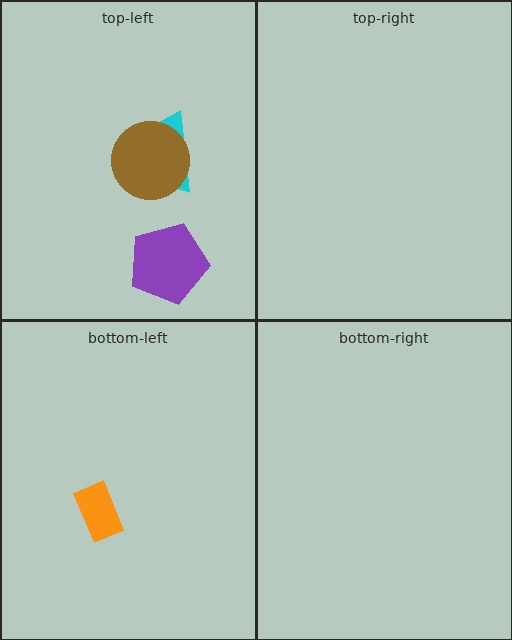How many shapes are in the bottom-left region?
1.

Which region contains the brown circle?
The top-left region.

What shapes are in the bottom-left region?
The orange rectangle.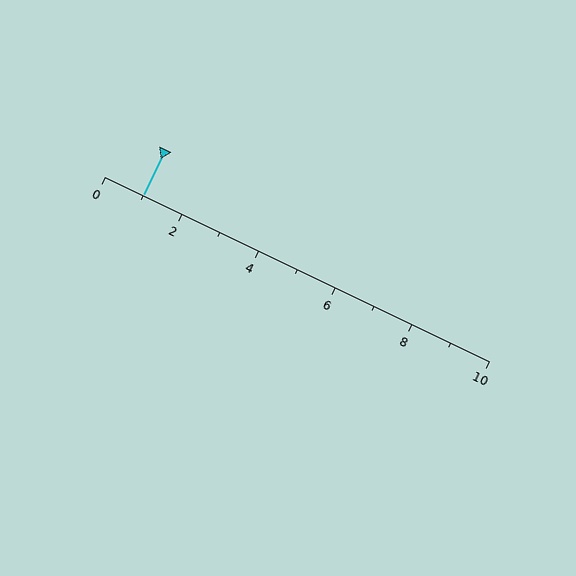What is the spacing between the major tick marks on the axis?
The major ticks are spaced 2 apart.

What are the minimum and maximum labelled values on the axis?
The axis runs from 0 to 10.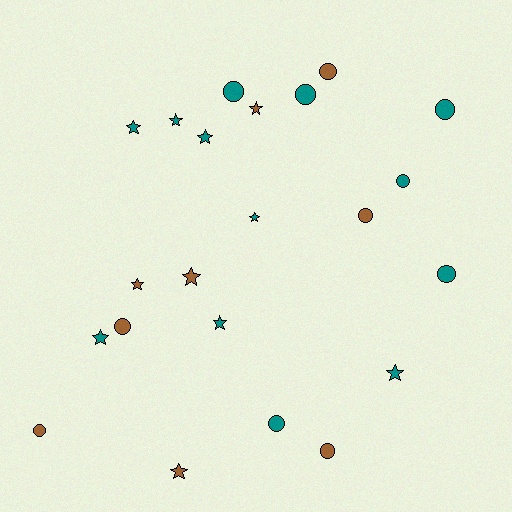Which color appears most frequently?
Teal, with 13 objects.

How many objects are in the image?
There are 22 objects.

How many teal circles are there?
There are 6 teal circles.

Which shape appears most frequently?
Circle, with 11 objects.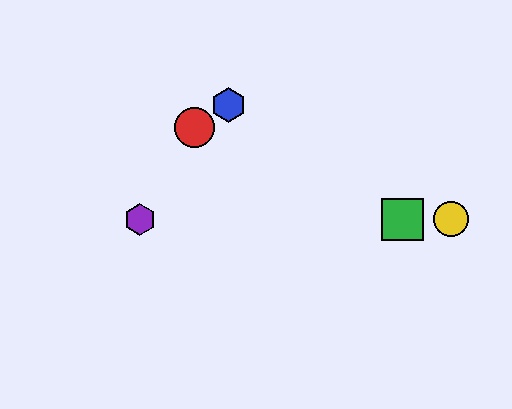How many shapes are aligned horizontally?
3 shapes (the green square, the yellow circle, the purple hexagon) are aligned horizontally.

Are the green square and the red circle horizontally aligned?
No, the green square is at y≈219 and the red circle is at y≈128.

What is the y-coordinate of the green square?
The green square is at y≈219.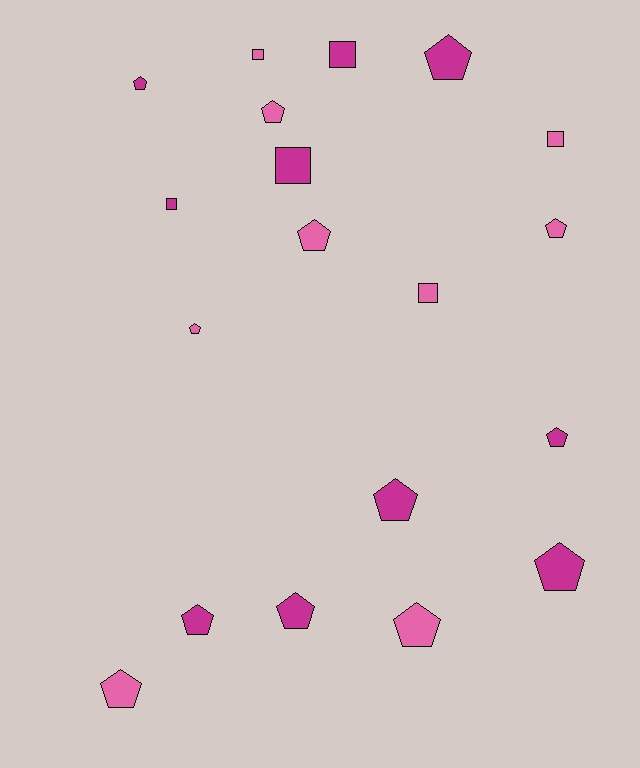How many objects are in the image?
There are 19 objects.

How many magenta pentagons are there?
There are 7 magenta pentagons.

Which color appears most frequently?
Magenta, with 10 objects.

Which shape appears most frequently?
Pentagon, with 13 objects.